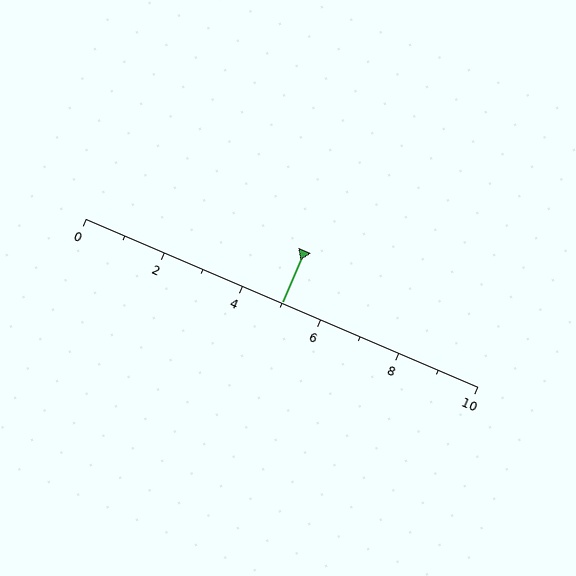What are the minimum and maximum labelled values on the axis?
The axis runs from 0 to 10.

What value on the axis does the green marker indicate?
The marker indicates approximately 5.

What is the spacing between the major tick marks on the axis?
The major ticks are spaced 2 apart.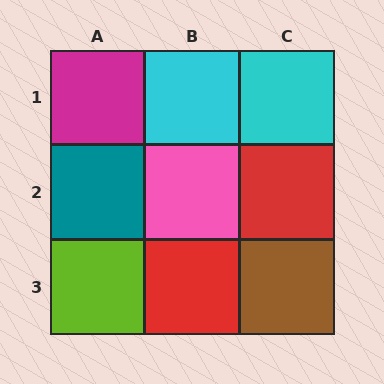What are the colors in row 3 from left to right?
Lime, red, brown.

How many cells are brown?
1 cell is brown.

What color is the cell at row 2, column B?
Pink.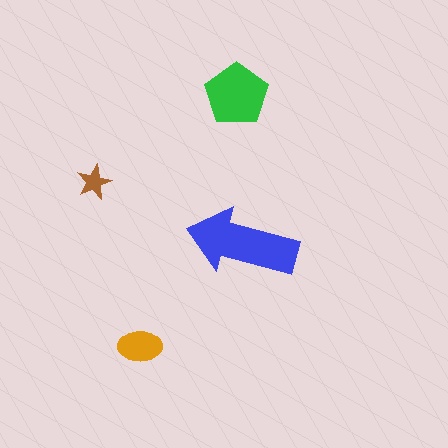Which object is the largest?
The blue arrow.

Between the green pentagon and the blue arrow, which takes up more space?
The blue arrow.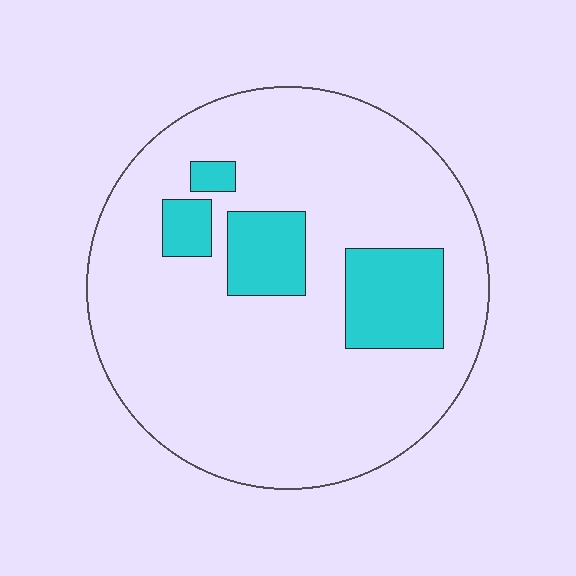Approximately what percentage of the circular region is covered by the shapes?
Approximately 15%.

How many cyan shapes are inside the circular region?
4.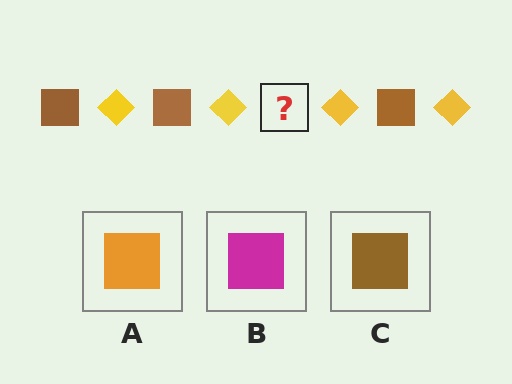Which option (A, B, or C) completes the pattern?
C.